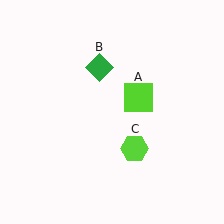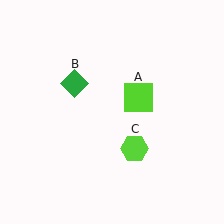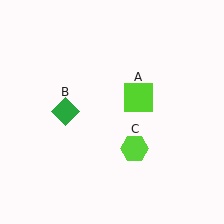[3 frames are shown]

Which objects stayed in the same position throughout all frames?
Lime square (object A) and lime hexagon (object C) remained stationary.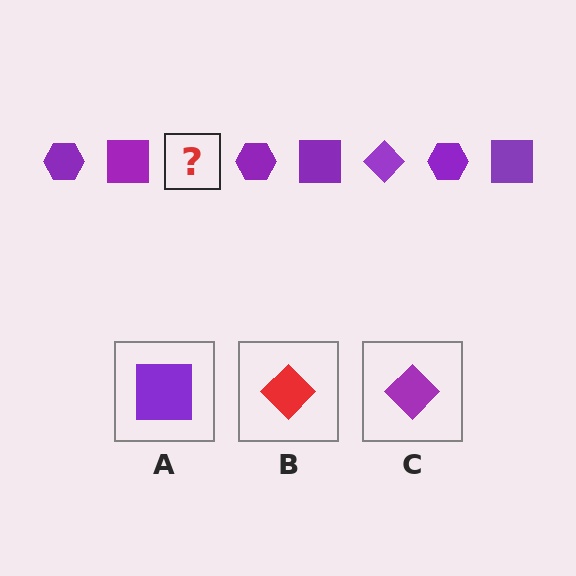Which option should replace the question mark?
Option C.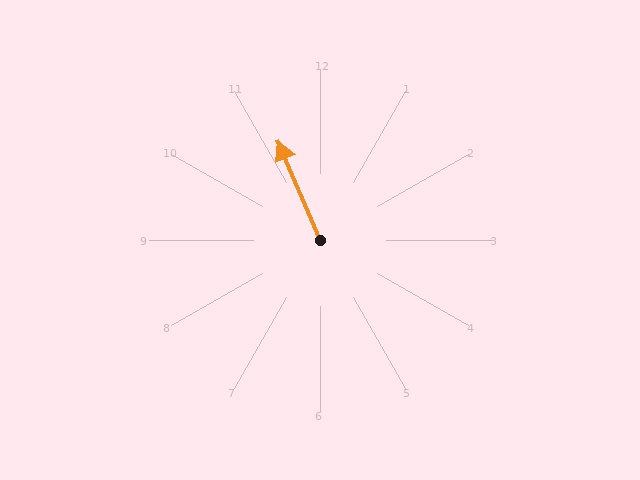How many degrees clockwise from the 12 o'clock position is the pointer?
Approximately 337 degrees.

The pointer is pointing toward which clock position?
Roughly 11 o'clock.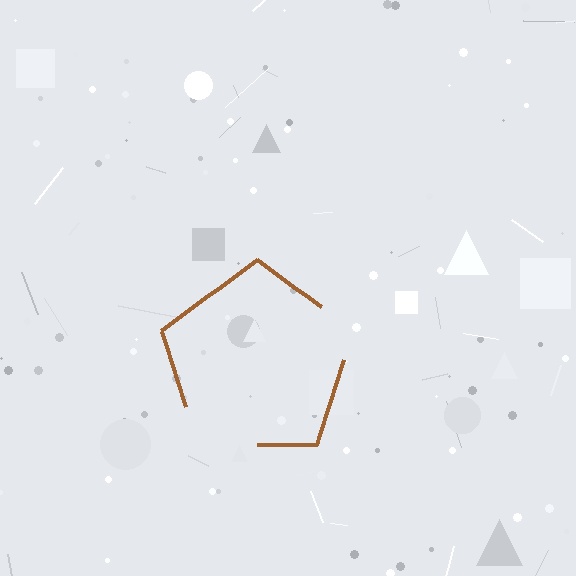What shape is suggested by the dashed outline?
The dashed outline suggests a pentagon.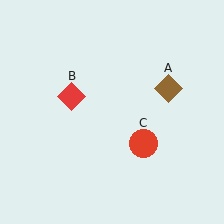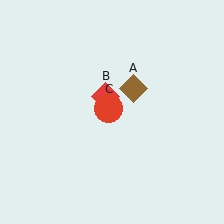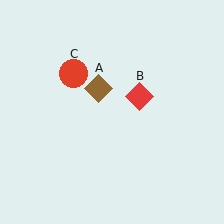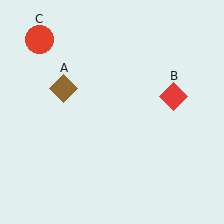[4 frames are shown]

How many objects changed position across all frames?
3 objects changed position: brown diamond (object A), red diamond (object B), red circle (object C).